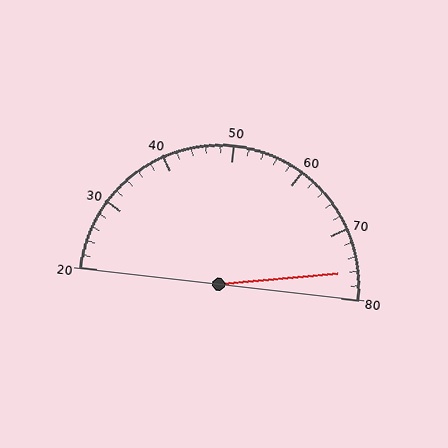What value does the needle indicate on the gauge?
The needle indicates approximately 76.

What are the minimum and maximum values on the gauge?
The gauge ranges from 20 to 80.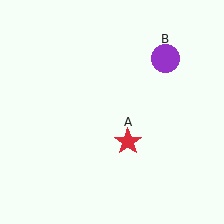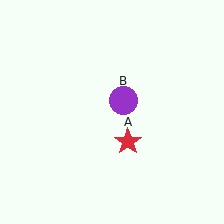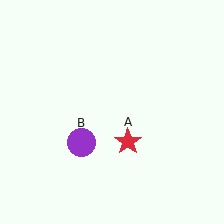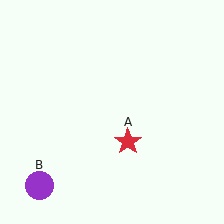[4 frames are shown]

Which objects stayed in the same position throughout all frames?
Red star (object A) remained stationary.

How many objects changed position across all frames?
1 object changed position: purple circle (object B).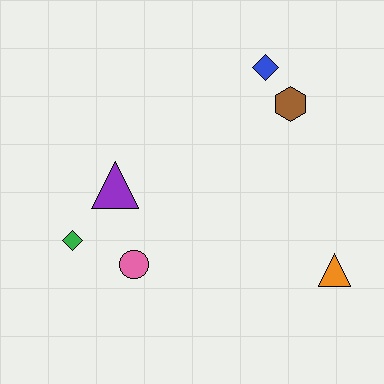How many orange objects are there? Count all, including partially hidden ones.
There is 1 orange object.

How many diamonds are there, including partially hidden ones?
There are 2 diamonds.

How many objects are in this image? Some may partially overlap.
There are 6 objects.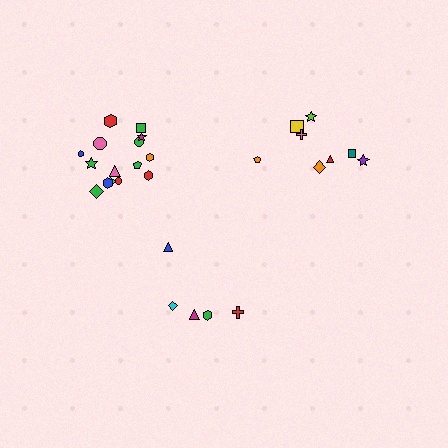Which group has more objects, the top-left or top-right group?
The top-left group.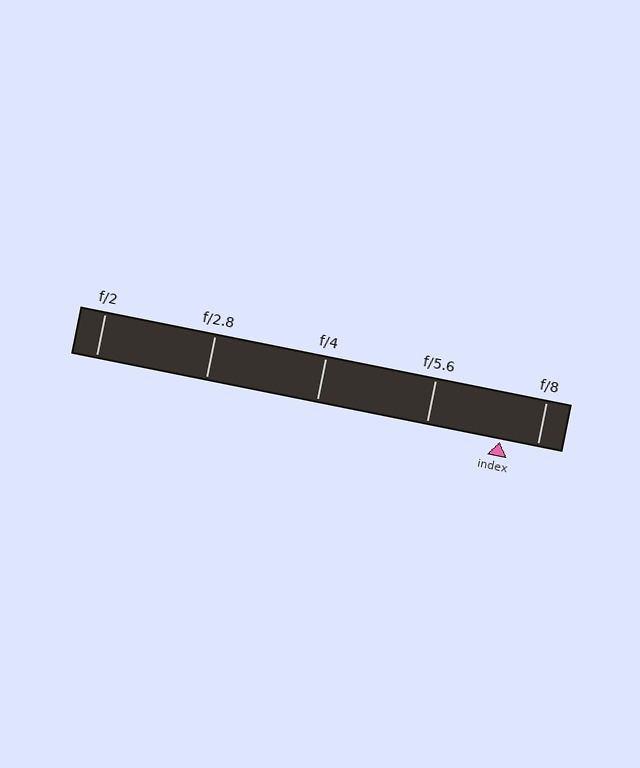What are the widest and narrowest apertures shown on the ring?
The widest aperture shown is f/2 and the narrowest is f/8.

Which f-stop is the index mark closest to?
The index mark is closest to f/8.